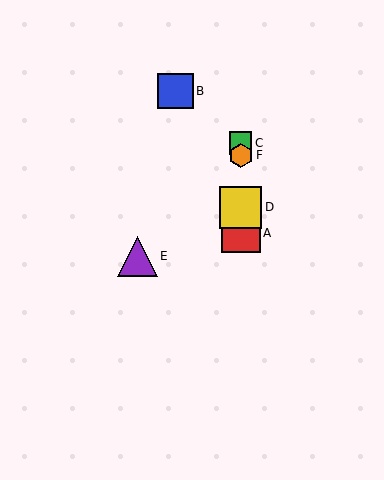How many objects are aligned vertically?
4 objects (A, C, D, F) are aligned vertically.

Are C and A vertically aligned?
Yes, both are at x≈241.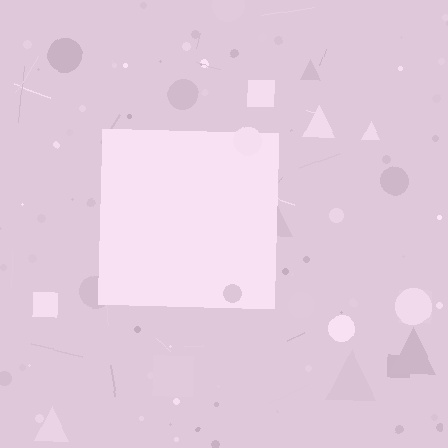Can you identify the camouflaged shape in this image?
The camouflaged shape is a square.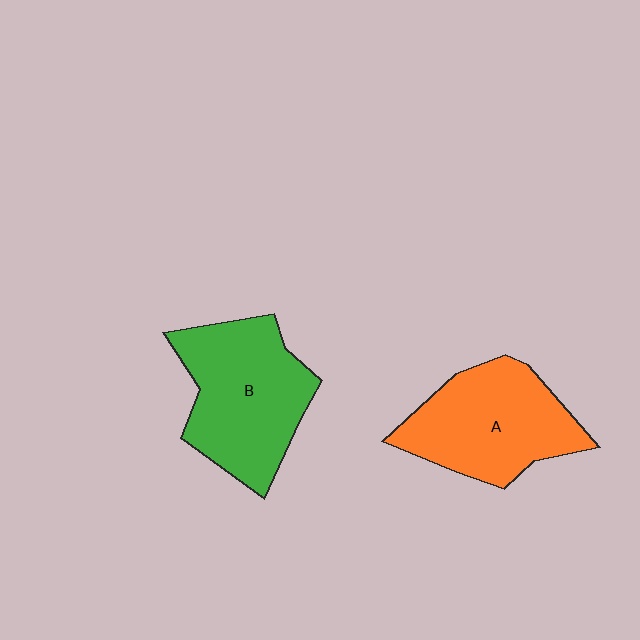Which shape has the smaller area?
Shape A (orange).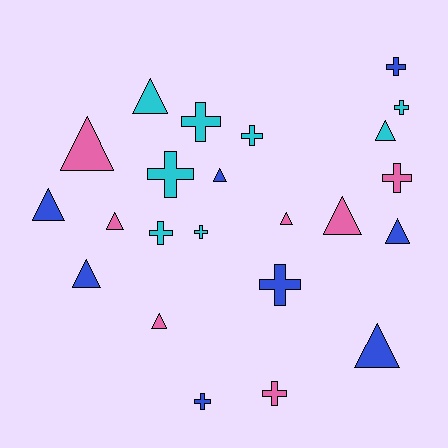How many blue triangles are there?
There are 5 blue triangles.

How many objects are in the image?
There are 23 objects.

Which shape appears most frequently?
Triangle, with 12 objects.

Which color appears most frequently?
Cyan, with 8 objects.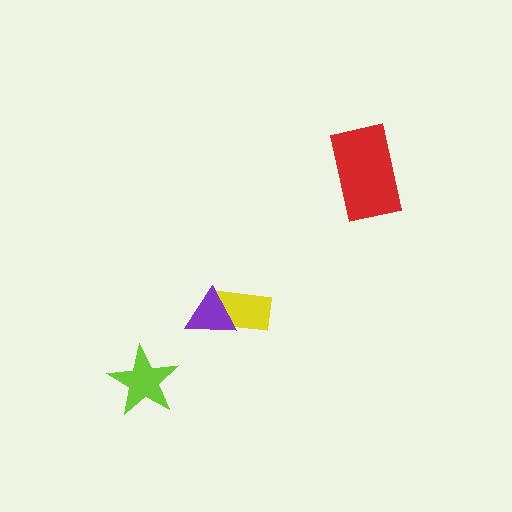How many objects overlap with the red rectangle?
0 objects overlap with the red rectangle.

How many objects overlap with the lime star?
0 objects overlap with the lime star.